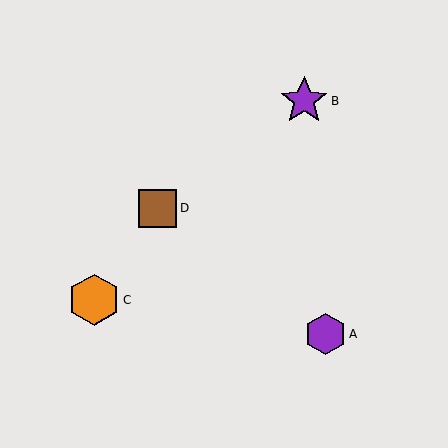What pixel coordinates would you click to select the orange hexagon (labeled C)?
Click at (94, 300) to select the orange hexagon C.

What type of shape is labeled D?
Shape D is a brown square.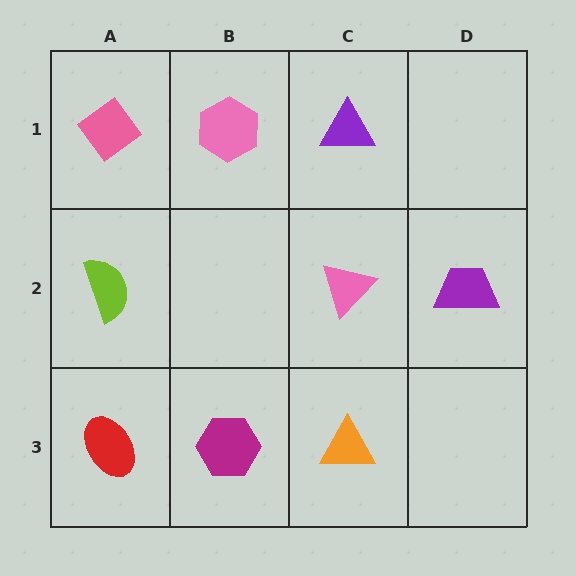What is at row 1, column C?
A purple triangle.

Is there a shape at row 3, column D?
No, that cell is empty.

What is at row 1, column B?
A pink hexagon.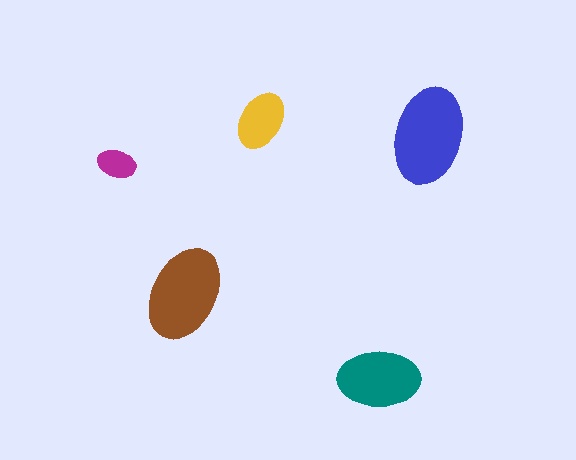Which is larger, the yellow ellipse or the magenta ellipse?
The yellow one.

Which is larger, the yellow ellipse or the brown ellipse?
The brown one.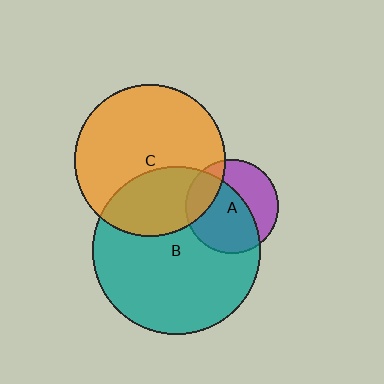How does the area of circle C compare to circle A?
Approximately 2.6 times.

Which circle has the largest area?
Circle B (teal).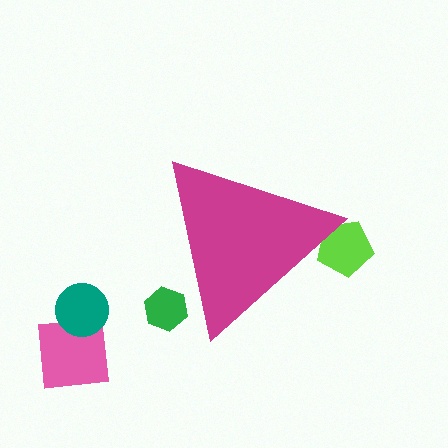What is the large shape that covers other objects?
A magenta triangle.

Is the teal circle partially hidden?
No, the teal circle is fully visible.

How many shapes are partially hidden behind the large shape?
2 shapes are partially hidden.